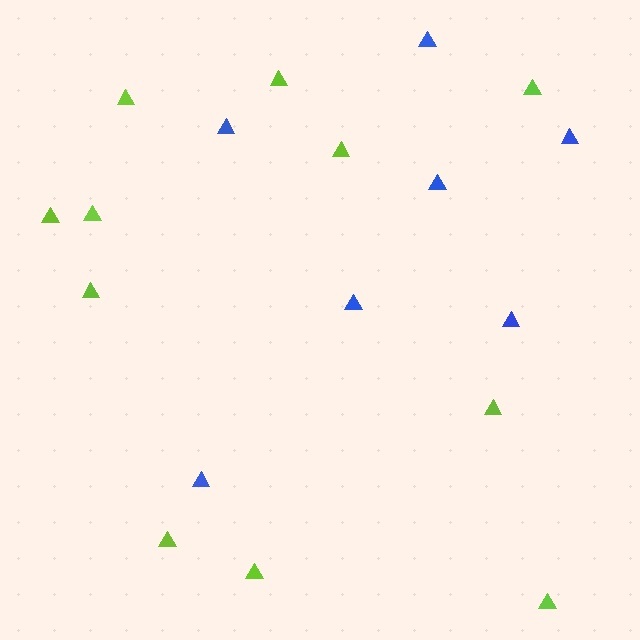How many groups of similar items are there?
There are 2 groups: one group of lime triangles (11) and one group of blue triangles (7).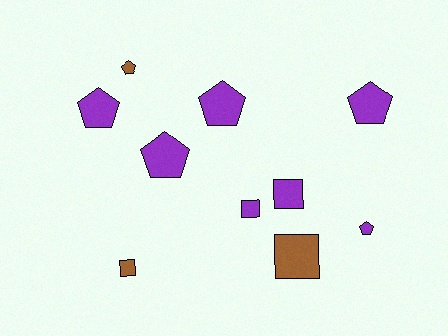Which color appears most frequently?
Purple, with 7 objects.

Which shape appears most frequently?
Pentagon, with 6 objects.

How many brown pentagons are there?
There is 1 brown pentagon.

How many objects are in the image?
There are 10 objects.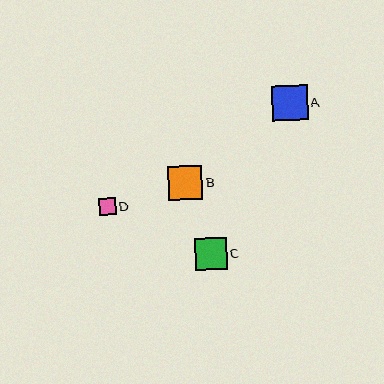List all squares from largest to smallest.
From largest to smallest: A, B, C, D.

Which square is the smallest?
Square D is the smallest with a size of approximately 17 pixels.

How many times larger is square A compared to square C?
Square A is approximately 1.1 times the size of square C.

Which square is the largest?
Square A is the largest with a size of approximately 36 pixels.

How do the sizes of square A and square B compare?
Square A and square B are approximately the same size.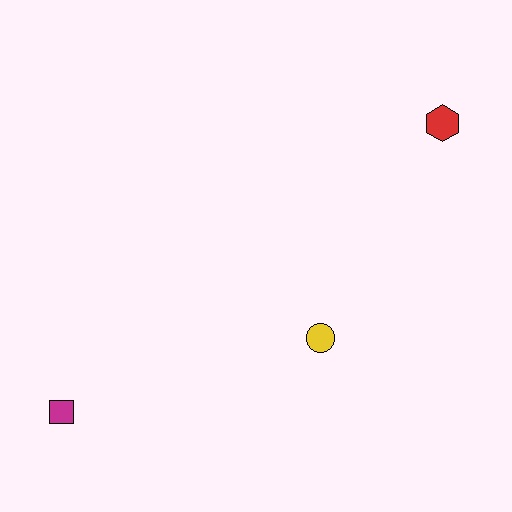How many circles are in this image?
There is 1 circle.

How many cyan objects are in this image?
There are no cyan objects.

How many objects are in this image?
There are 3 objects.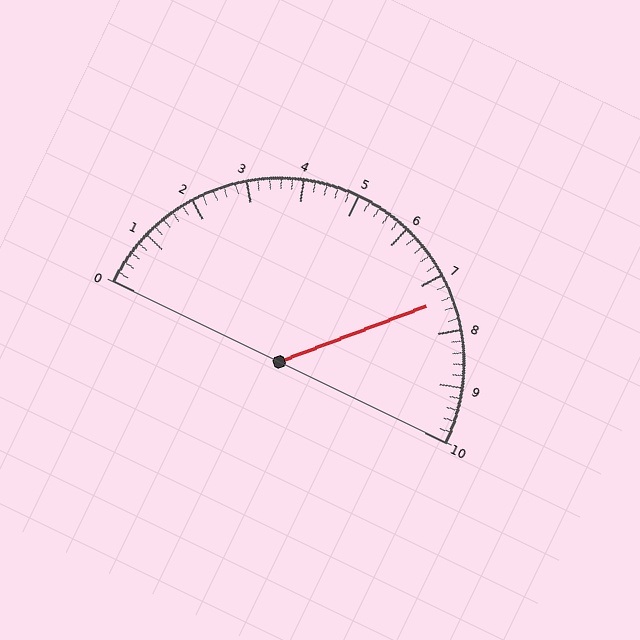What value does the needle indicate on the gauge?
The needle indicates approximately 7.4.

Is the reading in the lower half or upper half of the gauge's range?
The reading is in the upper half of the range (0 to 10).